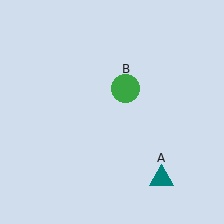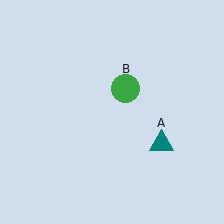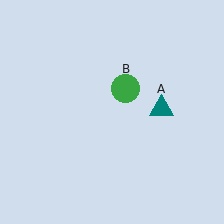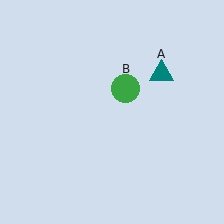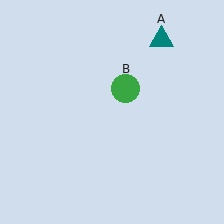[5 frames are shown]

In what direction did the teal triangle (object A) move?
The teal triangle (object A) moved up.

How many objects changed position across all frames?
1 object changed position: teal triangle (object A).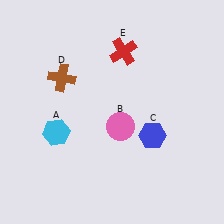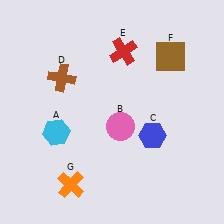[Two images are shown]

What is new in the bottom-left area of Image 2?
An orange cross (G) was added in the bottom-left area of Image 2.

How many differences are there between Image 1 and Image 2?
There are 2 differences between the two images.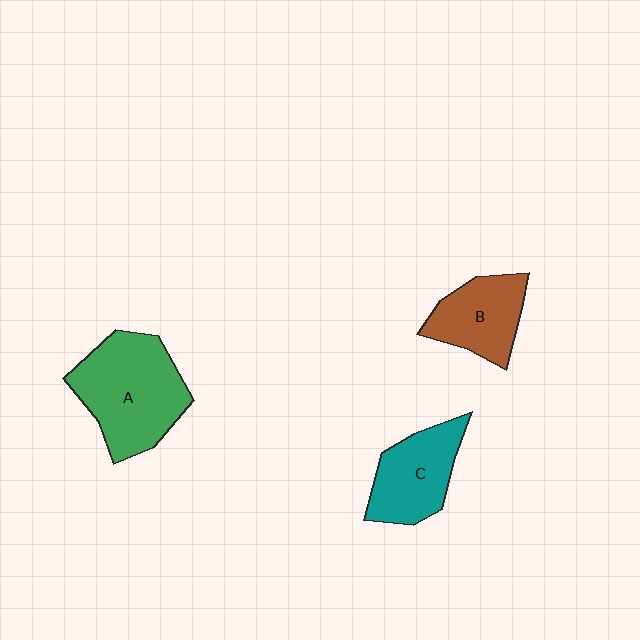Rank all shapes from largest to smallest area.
From largest to smallest: A (green), C (teal), B (brown).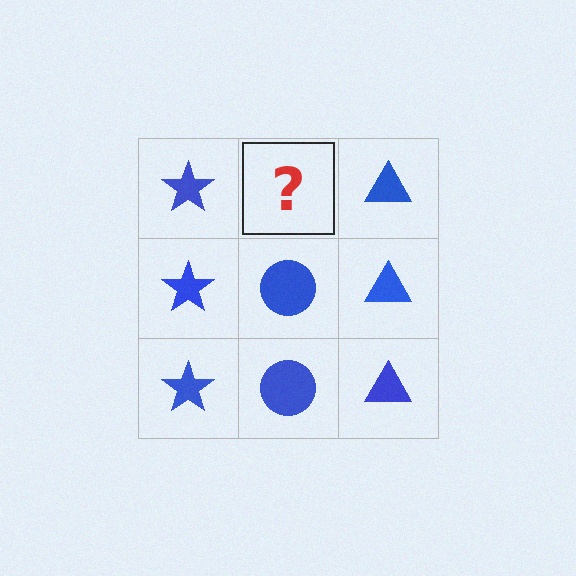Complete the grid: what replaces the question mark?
The question mark should be replaced with a blue circle.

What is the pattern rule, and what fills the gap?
The rule is that each column has a consistent shape. The gap should be filled with a blue circle.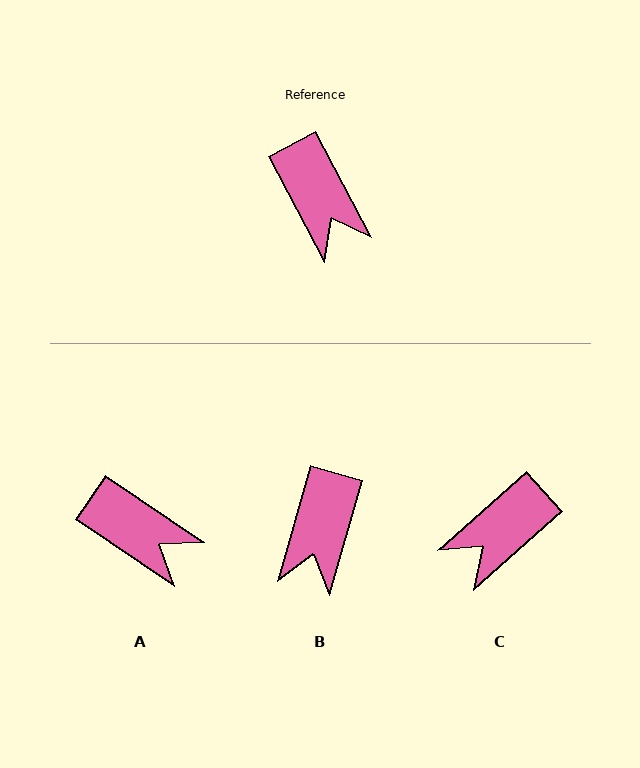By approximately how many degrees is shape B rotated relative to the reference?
Approximately 44 degrees clockwise.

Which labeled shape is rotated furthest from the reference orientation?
C, about 77 degrees away.